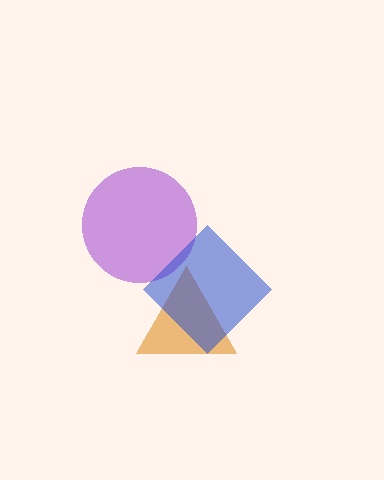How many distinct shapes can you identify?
There are 3 distinct shapes: a purple circle, an orange triangle, a blue diamond.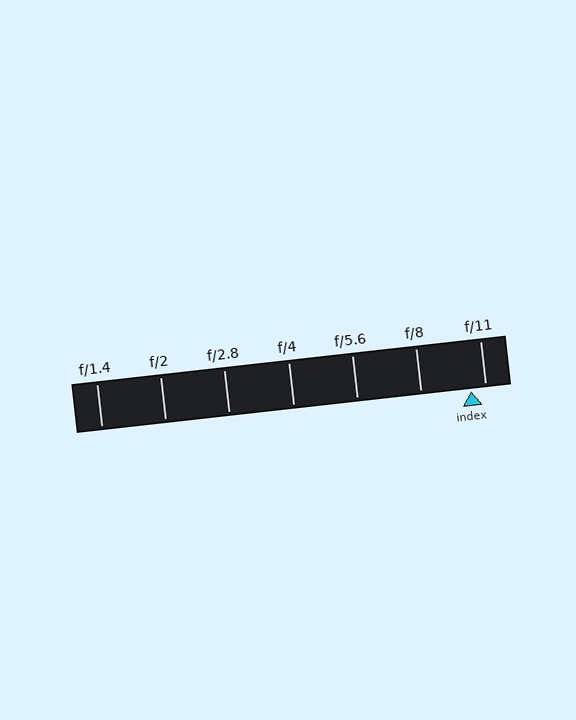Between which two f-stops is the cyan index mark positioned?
The index mark is between f/8 and f/11.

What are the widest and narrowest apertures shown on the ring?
The widest aperture shown is f/1.4 and the narrowest is f/11.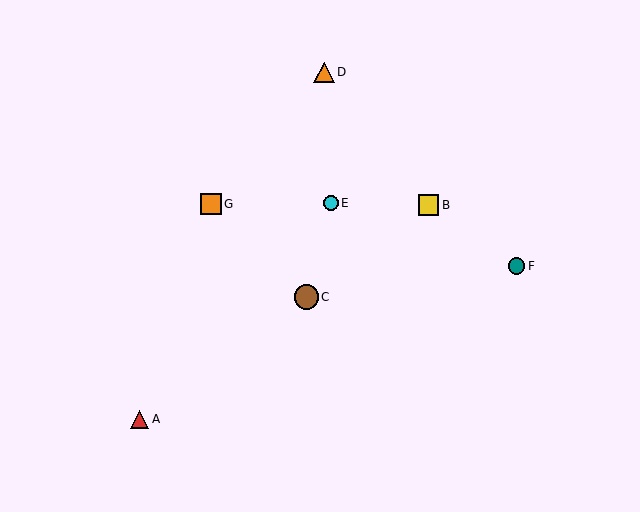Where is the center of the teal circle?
The center of the teal circle is at (516, 266).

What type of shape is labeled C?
Shape C is a brown circle.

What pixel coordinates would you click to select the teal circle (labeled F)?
Click at (516, 266) to select the teal circle F.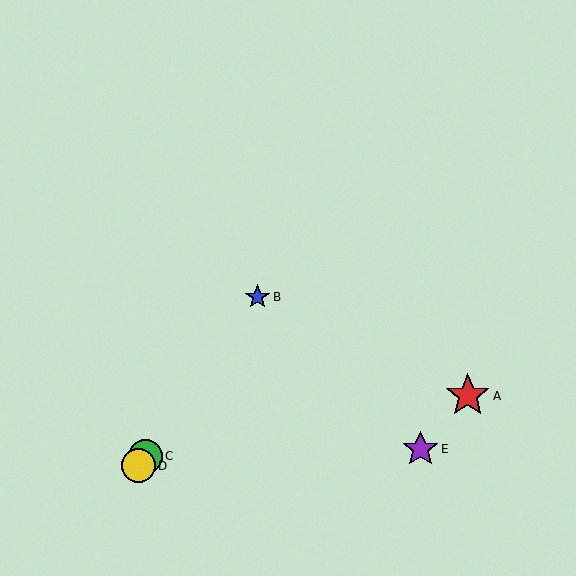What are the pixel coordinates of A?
Object A is at (468, 396).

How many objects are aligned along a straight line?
3 objects (B, C, D) are aligned along a straight line.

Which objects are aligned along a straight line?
Objects B, C, D are aligned along a straight line.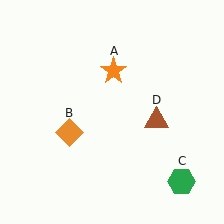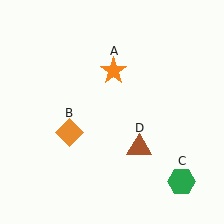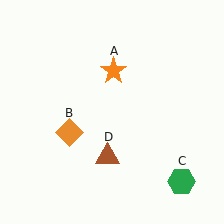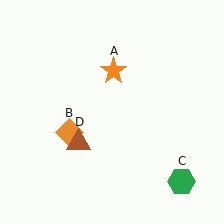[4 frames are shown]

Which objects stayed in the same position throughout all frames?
Orange star (object A) and orange diamond (object B) and green hexagon (object C) remained stationary.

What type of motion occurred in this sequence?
The brown triangle (object D) rotated clockwise around the center of the scene.